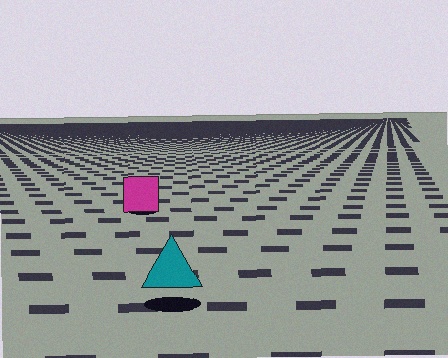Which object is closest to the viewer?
The teal triangle is closest. The texture marks near it are larger and more spread out.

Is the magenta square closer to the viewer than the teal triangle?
No. The teal triangle is closer — you can tell from the texture gradient: the ground texture is coarser near it.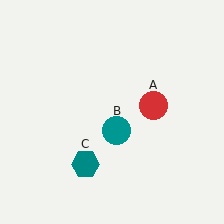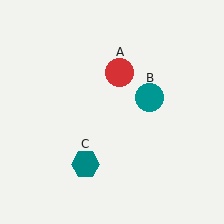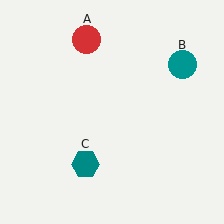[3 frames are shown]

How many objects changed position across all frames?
2 objects changed position: red circle (object A), teal circle (object B).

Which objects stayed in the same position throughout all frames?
Teal hexagon (object C) remained stationary.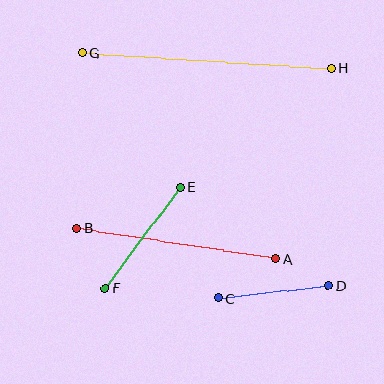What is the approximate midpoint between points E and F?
The midpoint is at approximately (143, 237) pixels.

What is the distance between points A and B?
The distance is approximately 201 pixels.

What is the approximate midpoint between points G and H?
The midpoint is at approximately (207, 61) pixels.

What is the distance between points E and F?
The distance is approximately 126 pixels.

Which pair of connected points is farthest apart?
Points G and H are farthest apart.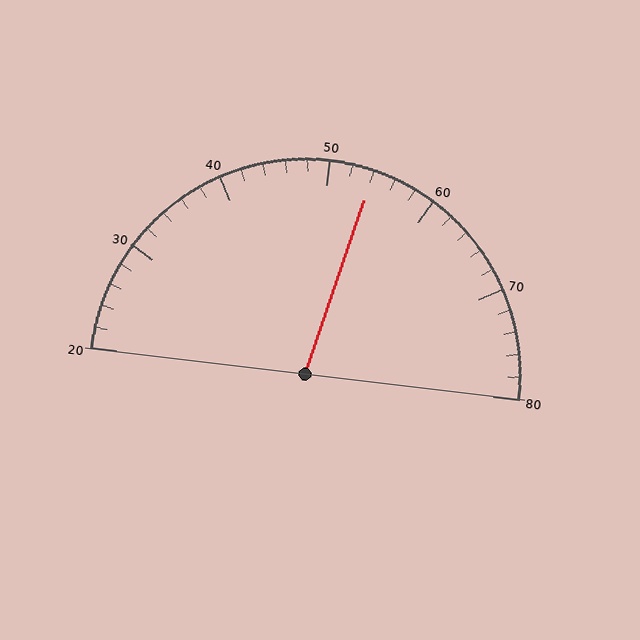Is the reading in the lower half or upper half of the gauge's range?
The reading is in the upper half of the range (20 to 80).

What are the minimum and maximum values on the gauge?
The gauge ranges from 20 to 80.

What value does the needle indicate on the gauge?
The needle indicates approximately 54.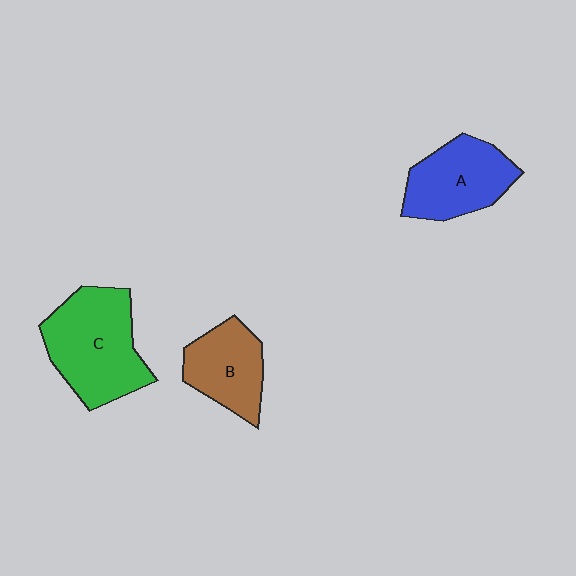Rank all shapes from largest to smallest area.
From largest to smallest: C (green), A (blue), B (brown).